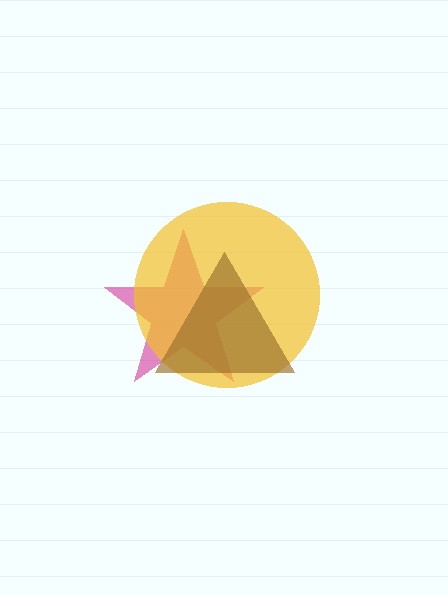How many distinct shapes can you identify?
There are 3 distinct shapes: a magenta star, a yellow circle, a brown triangle.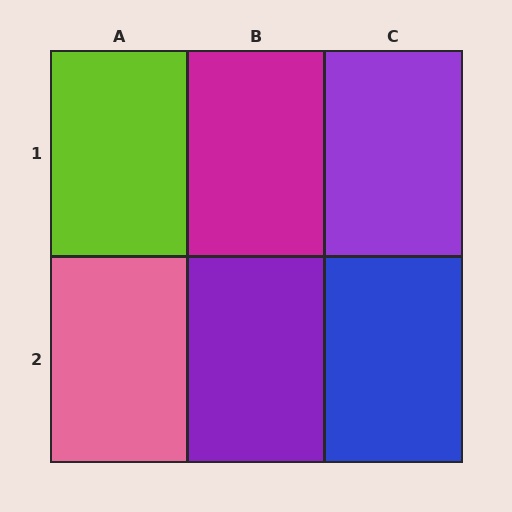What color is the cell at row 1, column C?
Purple.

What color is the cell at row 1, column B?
Magenta.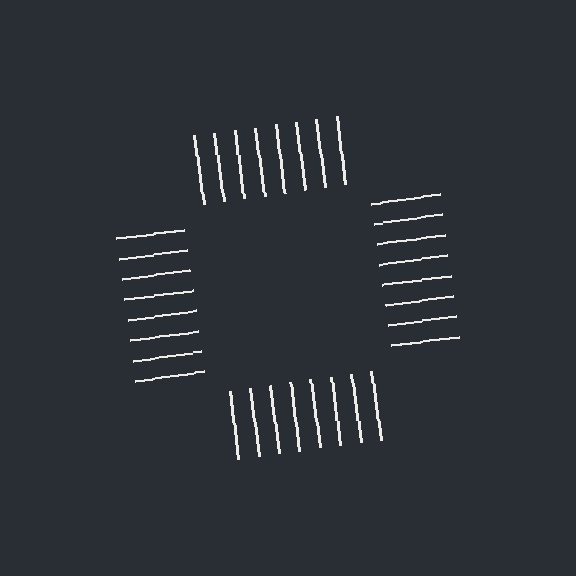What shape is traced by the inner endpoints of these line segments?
An illusory square — the line segments terminate on its edges but no continuous stroke is drawn.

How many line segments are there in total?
32 — 8 along each of the 4 edges.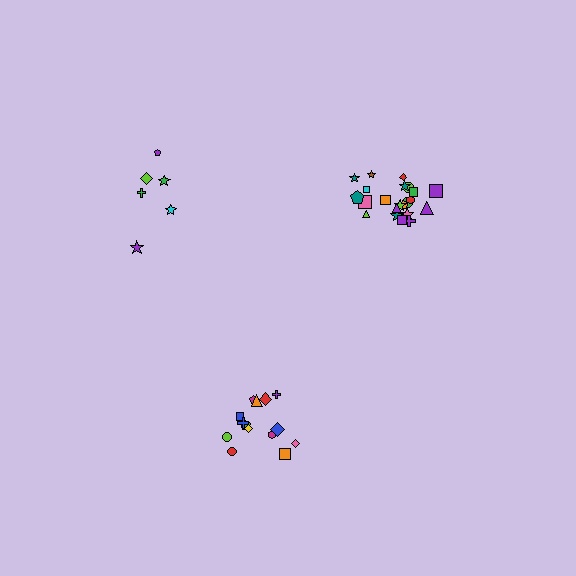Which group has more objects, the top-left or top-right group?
The top-right group.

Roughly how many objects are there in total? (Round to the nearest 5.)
Roughly 45 objects in total.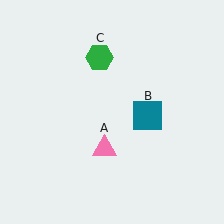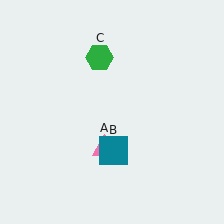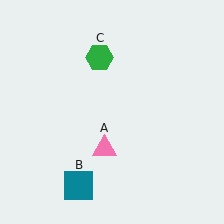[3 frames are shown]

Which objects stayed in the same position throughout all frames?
Pink triangle (object A) and green hexagon (object C) remained stationary.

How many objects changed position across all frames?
1 object changed position: teal square (object B).